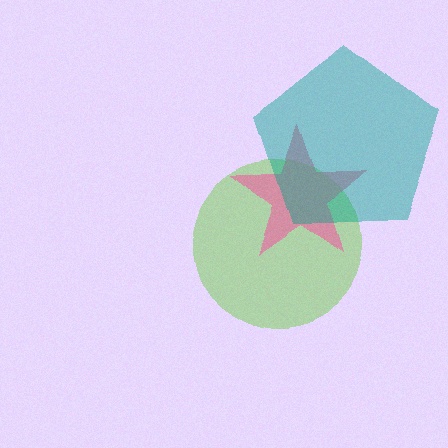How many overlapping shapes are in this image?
There are 3 overlapping shapes in the image.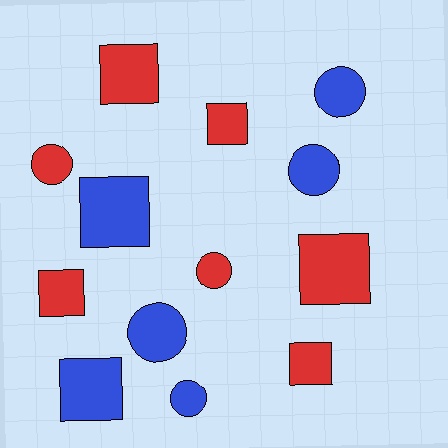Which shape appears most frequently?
Square, with 7 objects.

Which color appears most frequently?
Red, with 7 objects.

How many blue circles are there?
There are 4 blue circles.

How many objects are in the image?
There are 13 objects.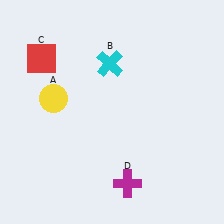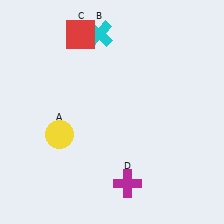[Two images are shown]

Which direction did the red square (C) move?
The red square (C) moved right.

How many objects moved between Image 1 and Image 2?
3 objects moved between the two images.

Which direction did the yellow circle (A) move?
The yellow circle (A) moved down.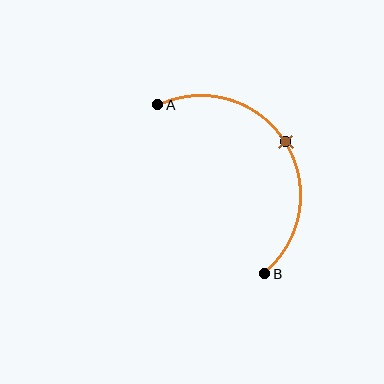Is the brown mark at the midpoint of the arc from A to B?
Yes. The brown mark lies on the arc at equal arc-length from both A and B — it is the arc midpoint.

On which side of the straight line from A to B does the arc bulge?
The arc bulges to the right of the straight line connecting A and B.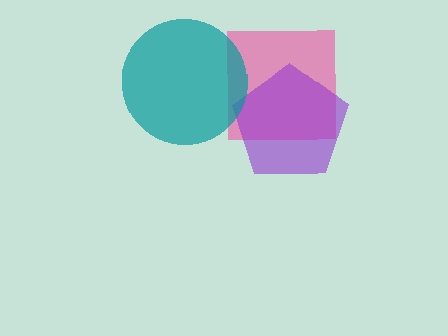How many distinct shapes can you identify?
There are 3 distinct shapes: a pink square, a purple pentagon, a teal circle.